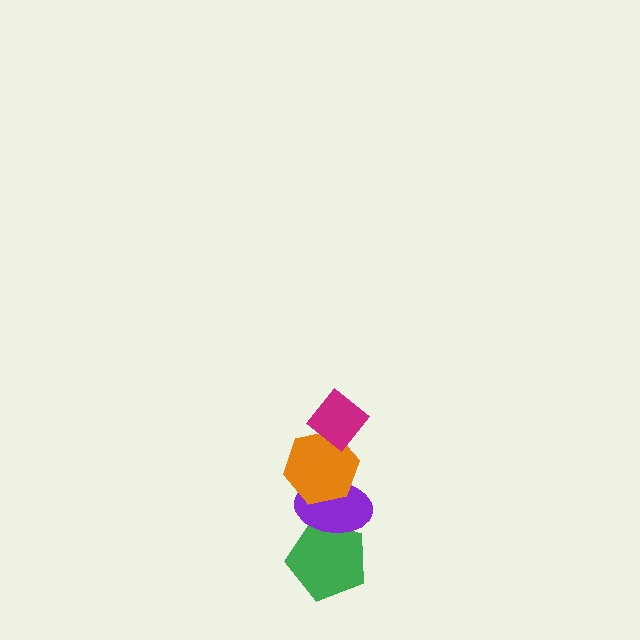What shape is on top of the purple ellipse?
The orange hexagon is on top of the purple ellipse.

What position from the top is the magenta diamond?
The magenta diamond is 1st from the top.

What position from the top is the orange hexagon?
The orange hexagon is 2nd from the top.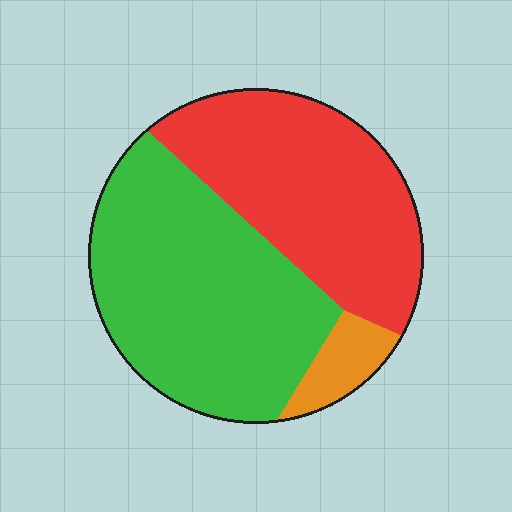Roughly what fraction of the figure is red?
Red takes up about two fifths (2/5) of the figure.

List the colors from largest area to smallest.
From largest to smallest: green, red, orange.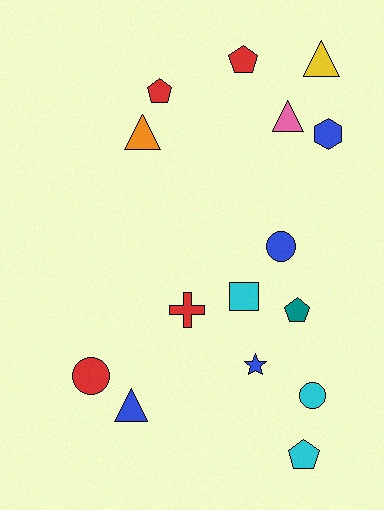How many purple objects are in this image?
There are no purple objects.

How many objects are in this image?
There are 15 objects.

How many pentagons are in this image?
There are 4 pentagons.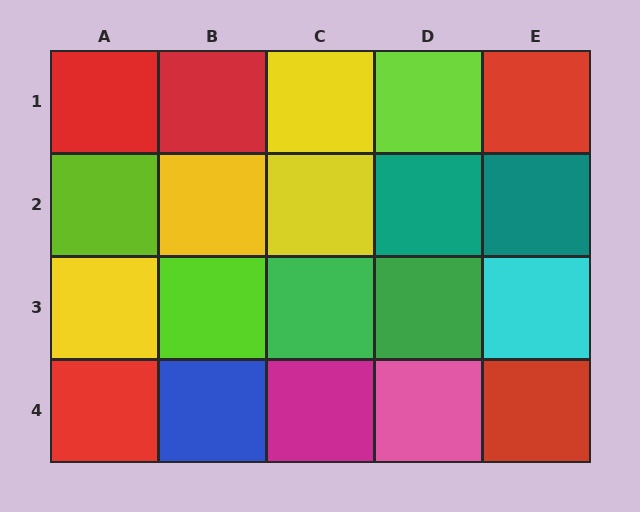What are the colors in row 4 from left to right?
Red, blue, magenta, pink, red.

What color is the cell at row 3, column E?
Cyan.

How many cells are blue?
1 cell is blue.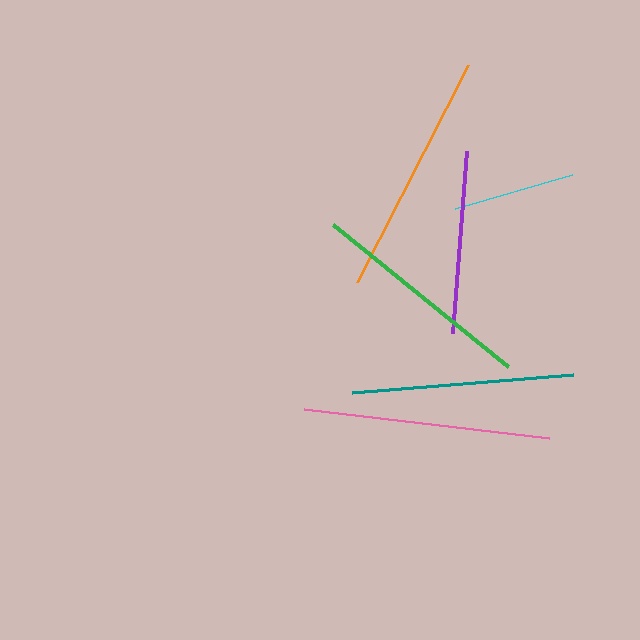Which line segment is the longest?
The pink line is the longest at approximately 246 pixels.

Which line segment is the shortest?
The cyan line is the shortest at approximately 122 pixels.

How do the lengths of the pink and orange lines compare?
The pink and orange lines are approximately the same length.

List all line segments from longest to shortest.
From longest to shortest: pink, orange, green, teal, purple, cyan.